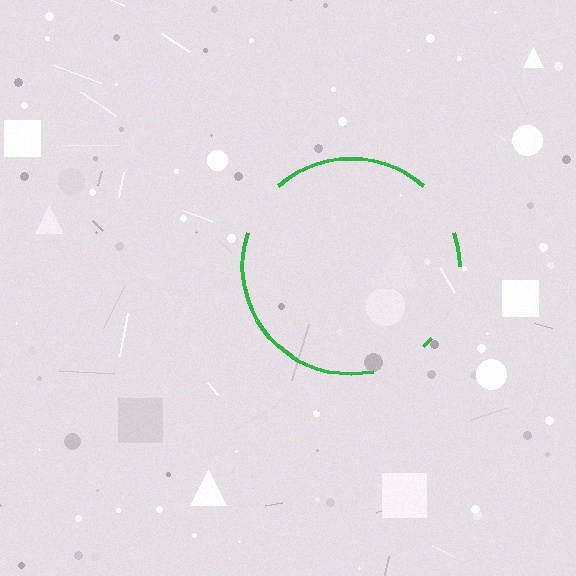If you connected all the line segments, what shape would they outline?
They would outline a circle.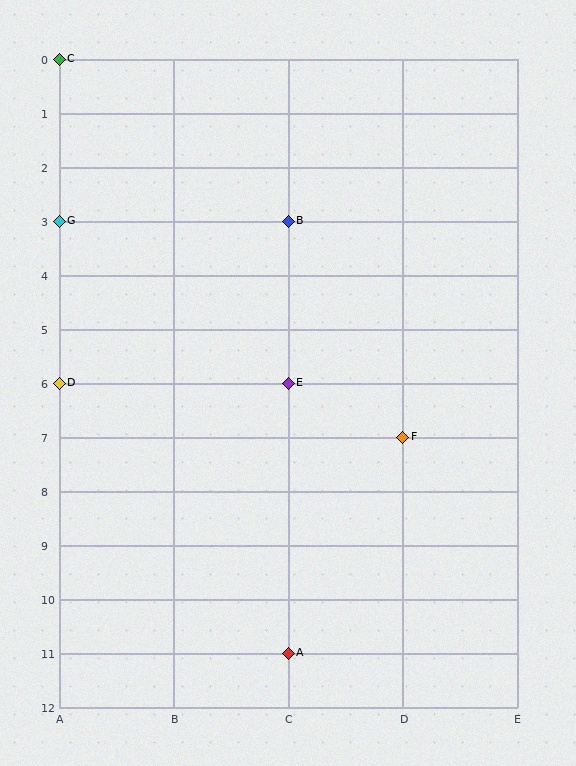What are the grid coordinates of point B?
Point B is at grid coordinates (C, 3).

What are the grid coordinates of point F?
Point F is at grid coordinates (D, 7).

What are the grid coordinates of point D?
Point D is at grid coordinates (A, 6).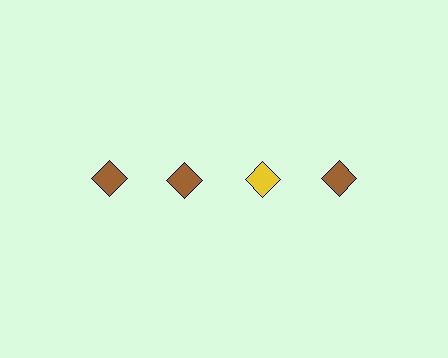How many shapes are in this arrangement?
There are 4 shapes arranged in a grid pattern.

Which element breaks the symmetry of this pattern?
The yellow diamond in the top row, center column breaks the symmetry. All other shapes are brown diamonds.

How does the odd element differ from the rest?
It has a different color: yellow instead of brown.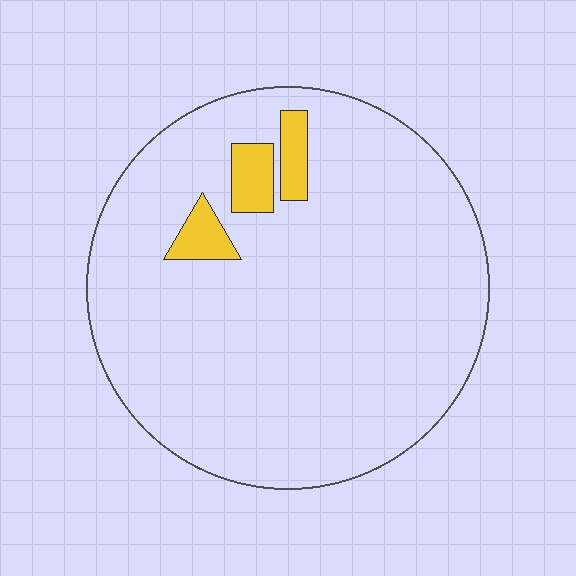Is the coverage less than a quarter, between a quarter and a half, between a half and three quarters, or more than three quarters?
Less than a quarter.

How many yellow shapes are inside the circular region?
3.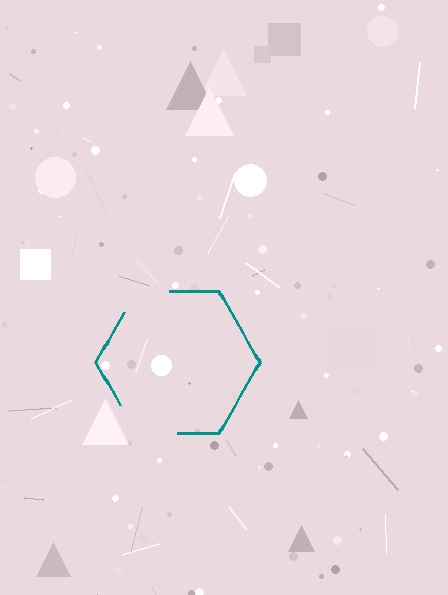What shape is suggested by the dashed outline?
The dashed outline suggests a hexagon.